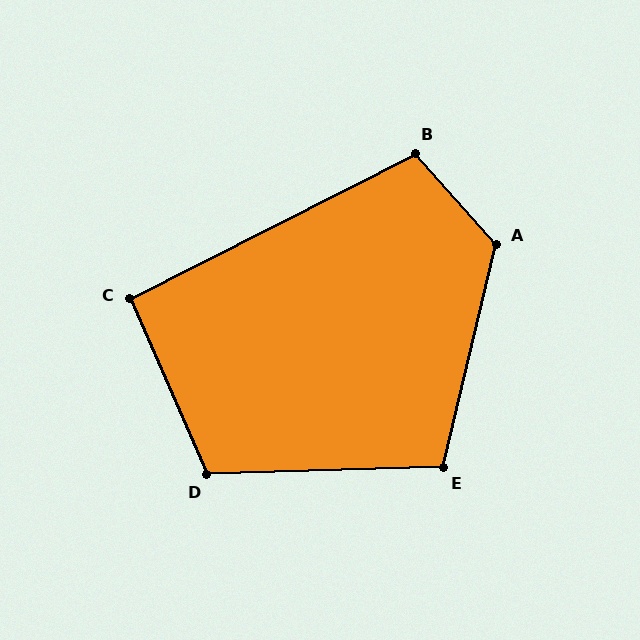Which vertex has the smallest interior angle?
C, at approximately 93 degrees.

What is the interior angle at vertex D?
Approximately 112 degrees (obtuse).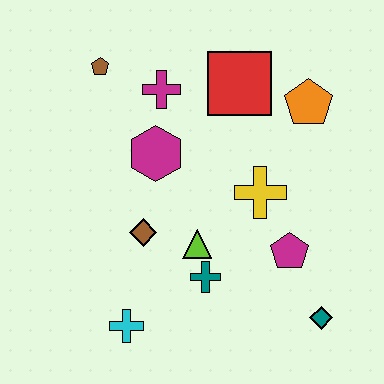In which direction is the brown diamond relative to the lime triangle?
The brown diamond is to the left of the lime triangle.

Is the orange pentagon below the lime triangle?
No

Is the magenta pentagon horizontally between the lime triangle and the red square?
No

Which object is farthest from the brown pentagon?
The teal diamond is farthest from the brown pentagon.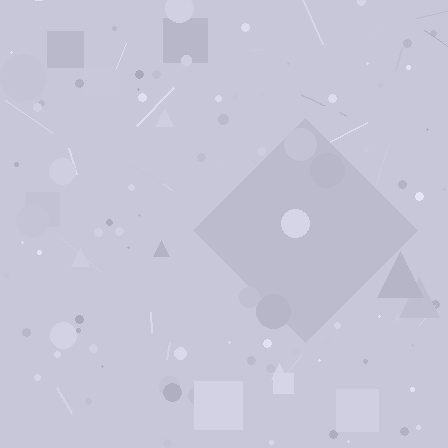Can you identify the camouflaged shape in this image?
The camouflaged shape is a diamond.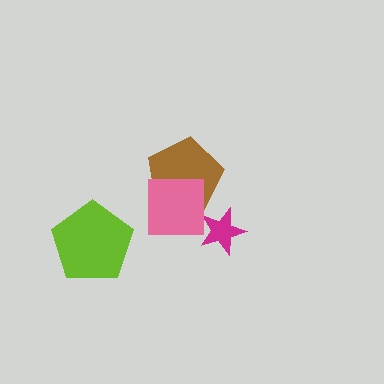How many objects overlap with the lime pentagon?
0 objects overlap with the lime pentagon.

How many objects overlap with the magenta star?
0 objects overlap with the magenta star.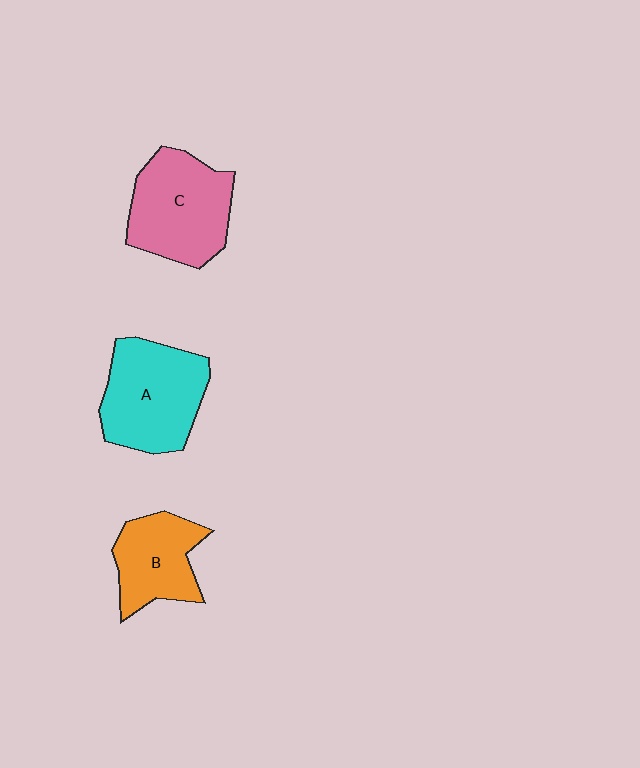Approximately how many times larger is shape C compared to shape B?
Approximately 1.4 times.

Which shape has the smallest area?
Shape B (orange).